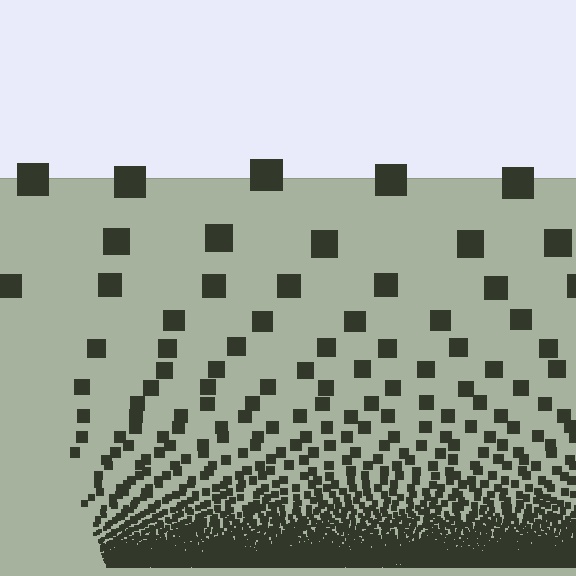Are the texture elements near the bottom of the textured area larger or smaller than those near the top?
Smaller. The gradient is inverted — elements near the bottom are smaller and denser.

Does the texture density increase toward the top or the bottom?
Density increases toward the bottom.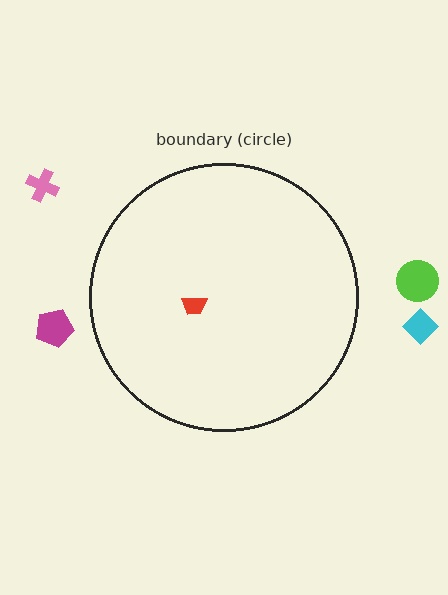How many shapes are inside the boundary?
1 inside, 4 outside.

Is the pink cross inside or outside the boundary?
Outside.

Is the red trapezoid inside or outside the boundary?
Inside.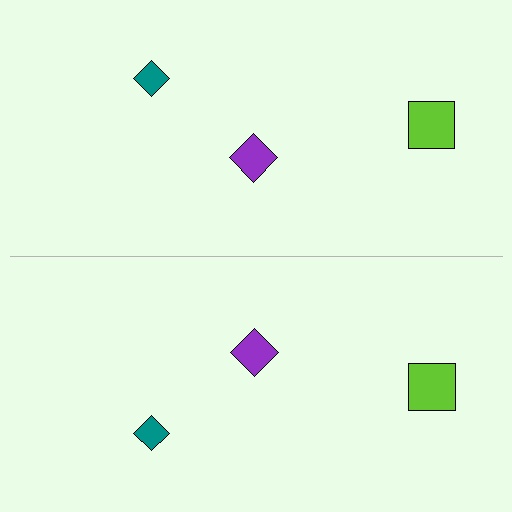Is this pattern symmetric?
Yes, this pattern has bilateral (reflection) symmetry.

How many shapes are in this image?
There are 6 shapes in this image.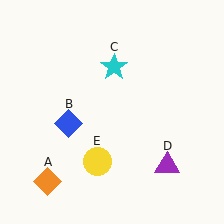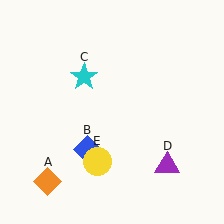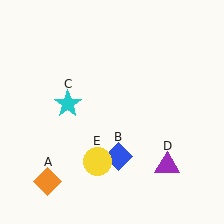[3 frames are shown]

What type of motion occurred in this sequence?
The blue diamond (object B), cyan star (object C) rotated counterclockwise around the center of the scene.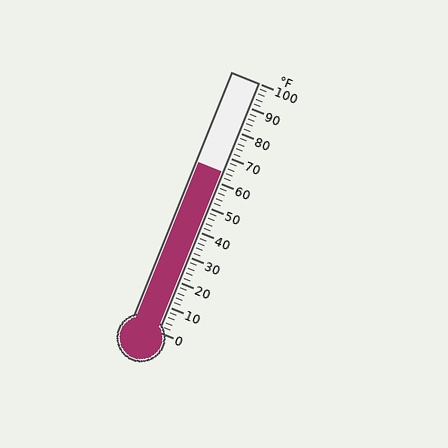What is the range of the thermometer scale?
The thermometer scale ranges from 0°F to 100°F.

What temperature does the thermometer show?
The thermometer shows approximately 64°F.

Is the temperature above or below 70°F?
The temperature is below 70°F.